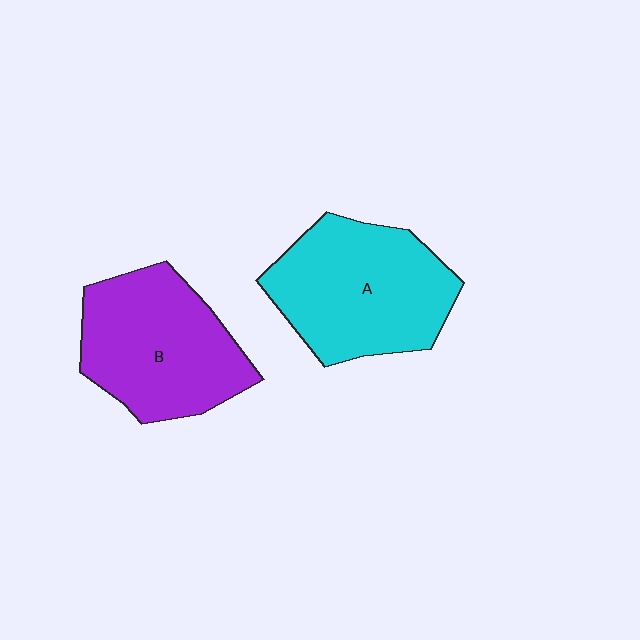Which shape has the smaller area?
Shape B (purple).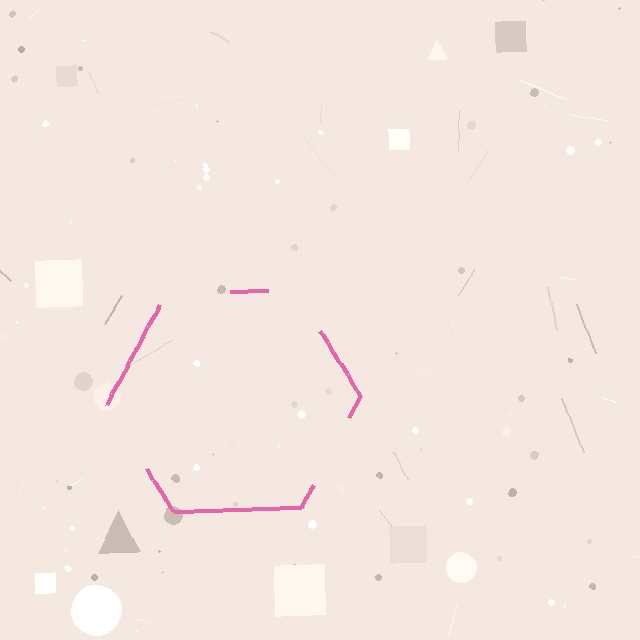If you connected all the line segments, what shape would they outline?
They would outline a hexagon.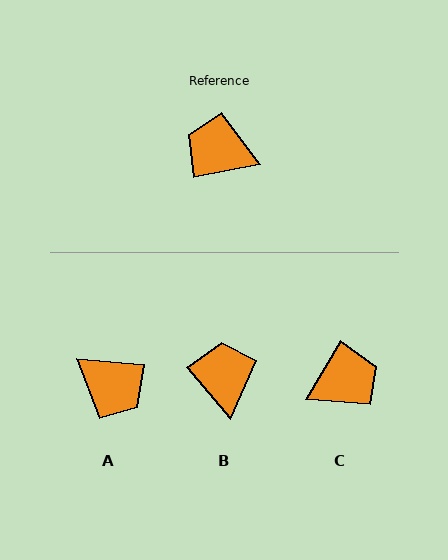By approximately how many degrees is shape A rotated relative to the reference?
Approximately 164 degrees counter-clockwise.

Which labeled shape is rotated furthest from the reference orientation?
A, about 164 degrees away.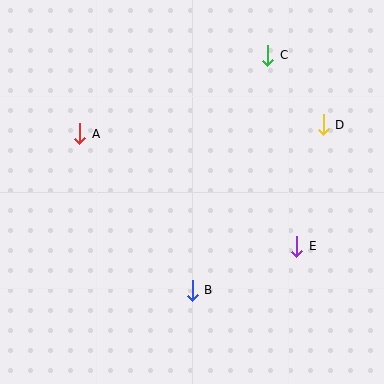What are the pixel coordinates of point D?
Point D is at (323, 125).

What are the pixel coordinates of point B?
Point B is at (192, 290).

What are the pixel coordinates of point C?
Point C is at (268, 55).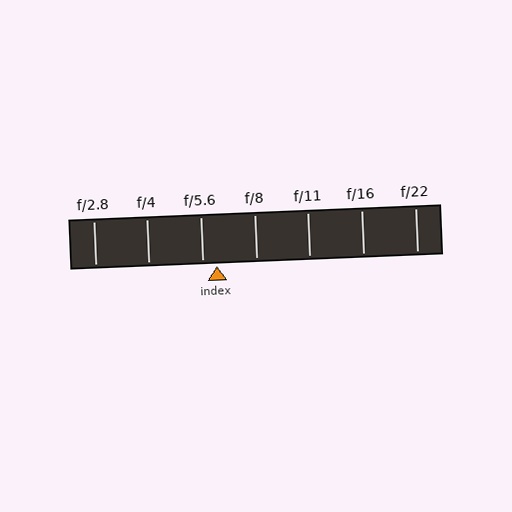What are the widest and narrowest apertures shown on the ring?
The widest aperture shown is f/2.8 and the narrowest is f/22.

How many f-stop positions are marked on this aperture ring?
There are 7 f-stop positions marked.